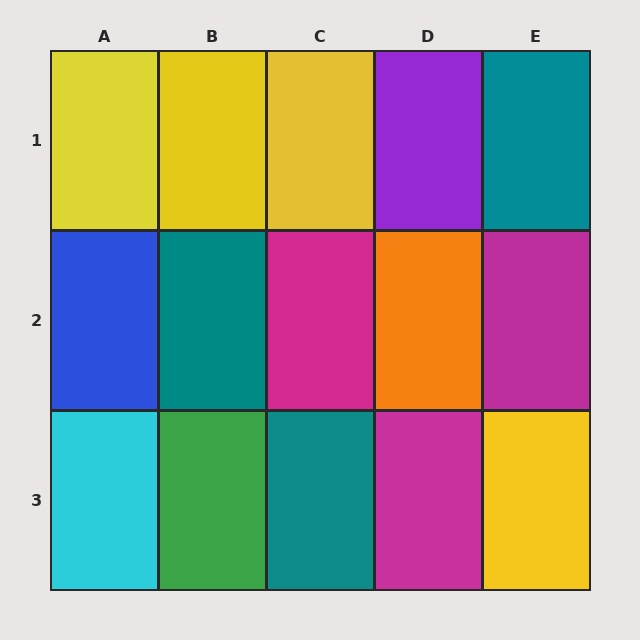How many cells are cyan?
1 cell is cyan.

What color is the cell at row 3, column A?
Cyan.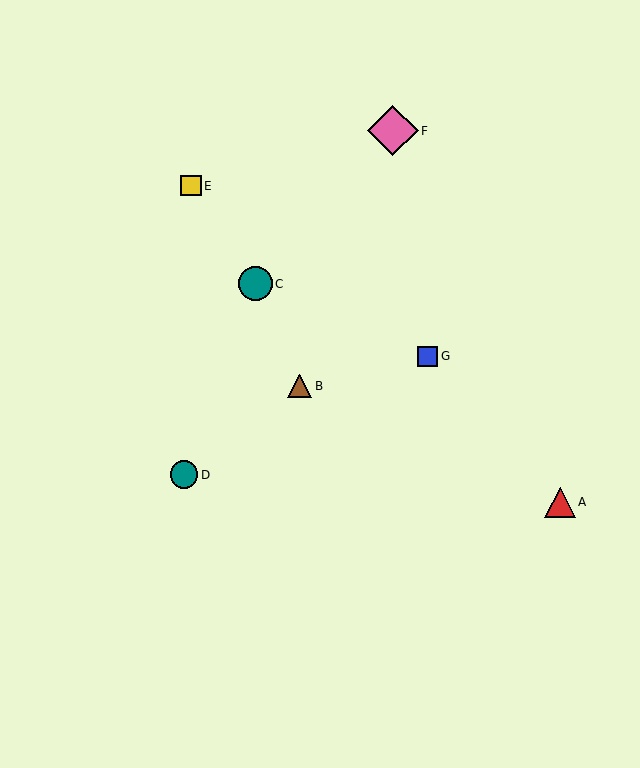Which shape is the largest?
The pink diamond (labeled F) is the largest.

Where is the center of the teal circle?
The center of the teal circle is at (255, 284).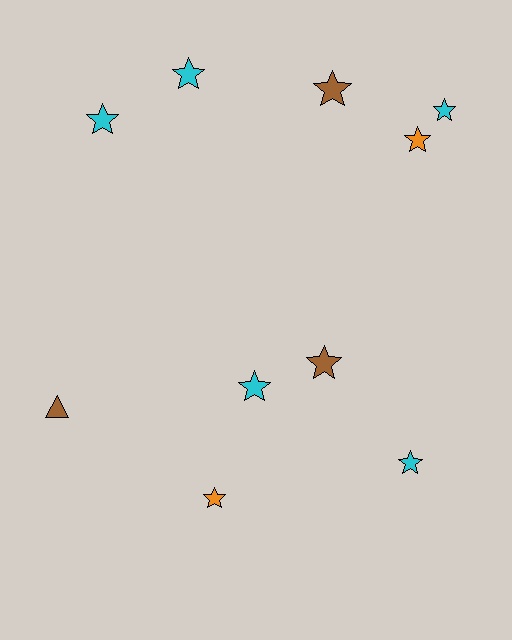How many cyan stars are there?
There are 5 cyan stars.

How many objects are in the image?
There are 10 objects.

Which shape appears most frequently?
Star, with 9 objects.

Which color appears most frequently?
Cyan, with 5 objects.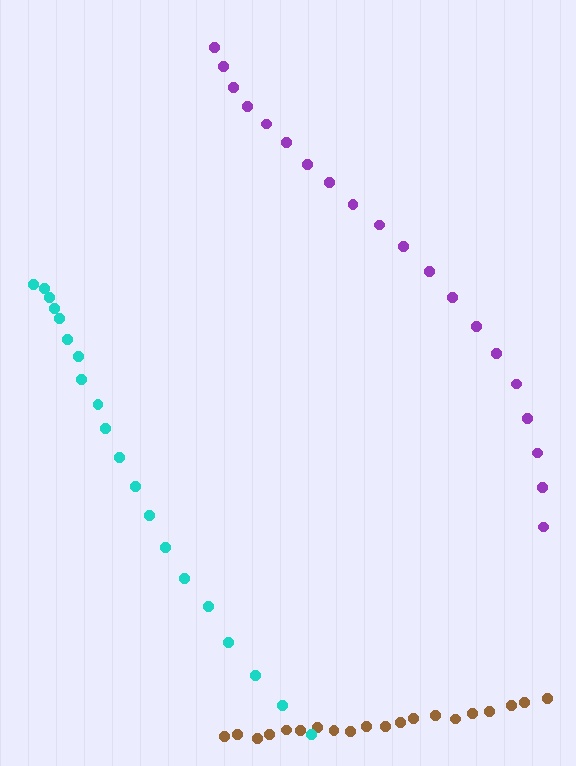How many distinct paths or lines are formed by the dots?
There are 3 distinct paths.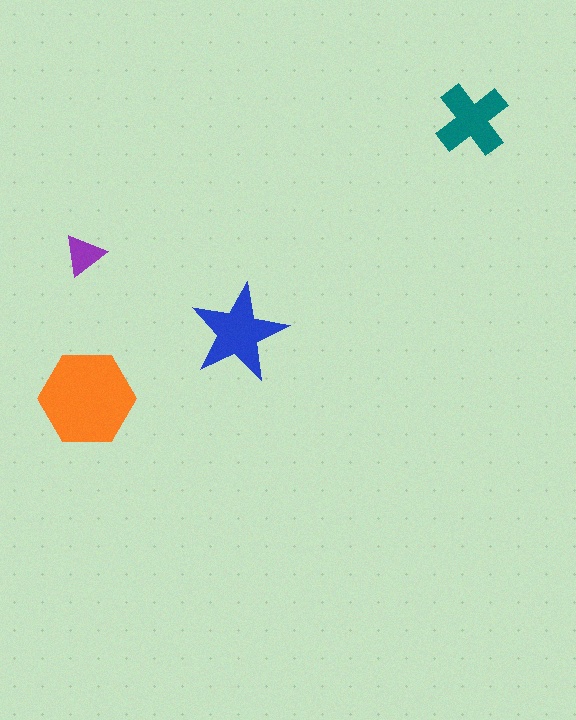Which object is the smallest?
The purple triangle.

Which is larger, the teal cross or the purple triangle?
The teal cross.